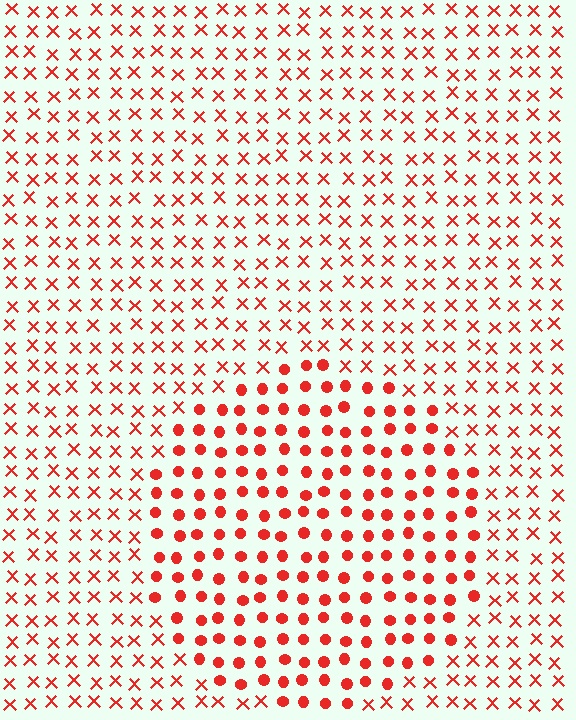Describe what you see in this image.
The image is filled with small red elements arranged in a uniform grid. A circle-shaped region contains circles, while the surrounding area contains X marks. The boundary is defined purely by the change in element shape.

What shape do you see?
I see a circle.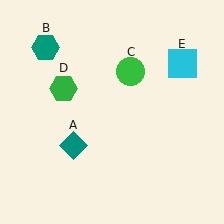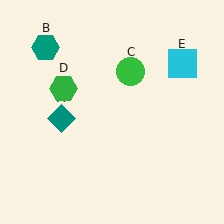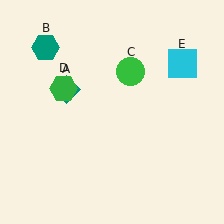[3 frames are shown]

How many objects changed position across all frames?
1 object changed position: teal diamond (object A).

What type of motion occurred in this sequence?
The teal diamond (object A) rotated clockwise around the center of the scene.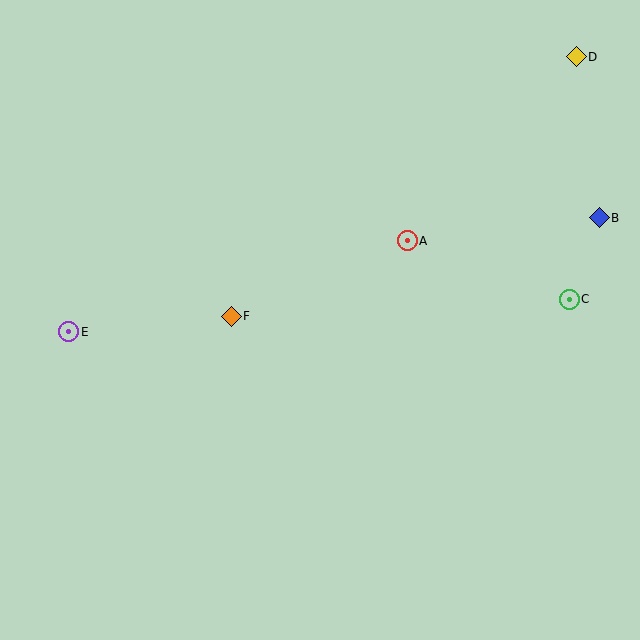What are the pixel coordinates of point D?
Point D is at (576, 57).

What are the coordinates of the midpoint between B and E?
The midpoint between B and E is at (334, 275).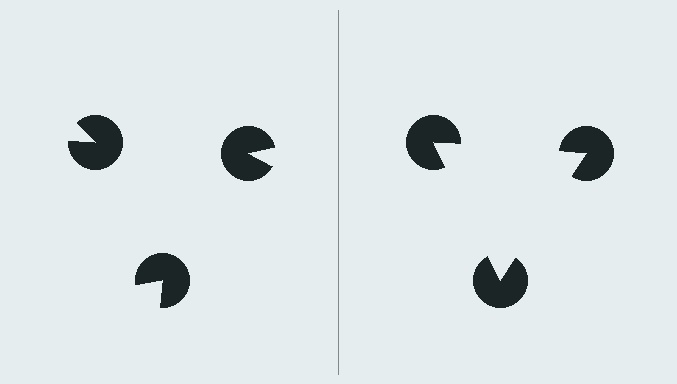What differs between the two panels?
The pac-man discs are positioned identically on both sides; only the wedge orientations differ. On the right they align to a triangle; on the left they are misaligned.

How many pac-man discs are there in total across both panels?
6 — 3 on each side.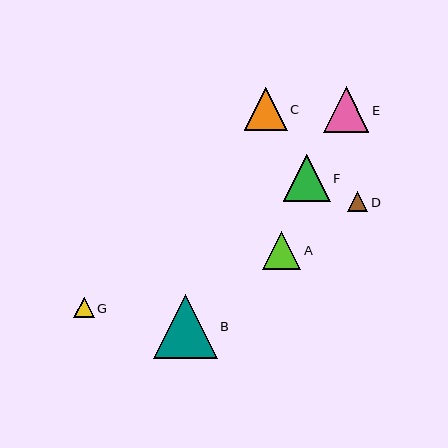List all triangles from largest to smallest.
From largest to smallest: B, F, E, C, A, D, G.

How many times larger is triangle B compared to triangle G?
Triangle B is approximately 3.1 times the size of triangle G.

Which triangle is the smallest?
Triangle G is the smallest with a size of approximately 21 pixels.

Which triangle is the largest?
Triangle B is the largest with a size of approximately 64 pixels.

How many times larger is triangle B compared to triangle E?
Triangle B is approximately 1.4 times the size of triangle E.